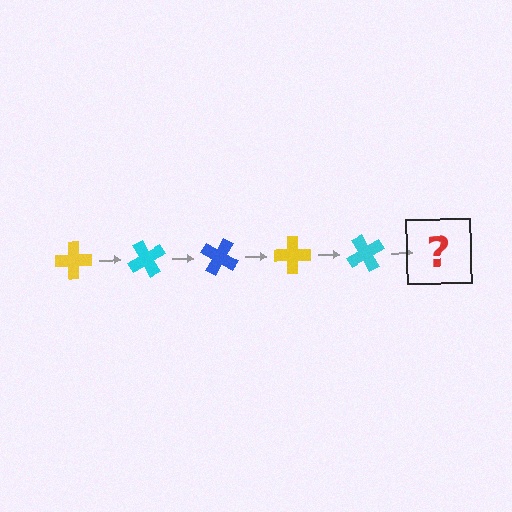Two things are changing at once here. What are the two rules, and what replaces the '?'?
The two rules are that it rotates 60 degrees each step and the color cycles through yellow, cyan, and blue. The '?' should be a blue cross, rotated 300 degrees from the start.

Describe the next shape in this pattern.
It should be a blue cross, rotated 300 degrees from the start.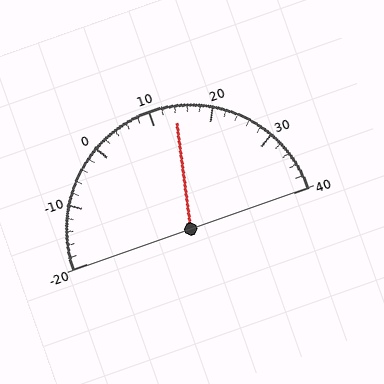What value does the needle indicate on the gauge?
The needle indicates approximately 14.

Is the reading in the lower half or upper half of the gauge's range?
The reading is in the upper half of the range (-20 to 40).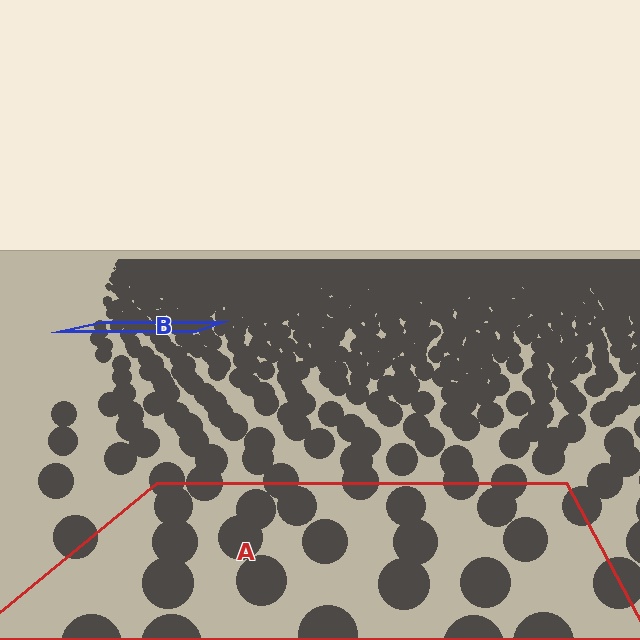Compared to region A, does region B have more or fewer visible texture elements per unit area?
Region B has more texture elements per unit area — they are packed more densely because it is farther away.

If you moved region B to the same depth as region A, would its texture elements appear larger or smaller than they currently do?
They would appear larger. At a closer depth, the same texture elements are projected at a bigger on-screen size.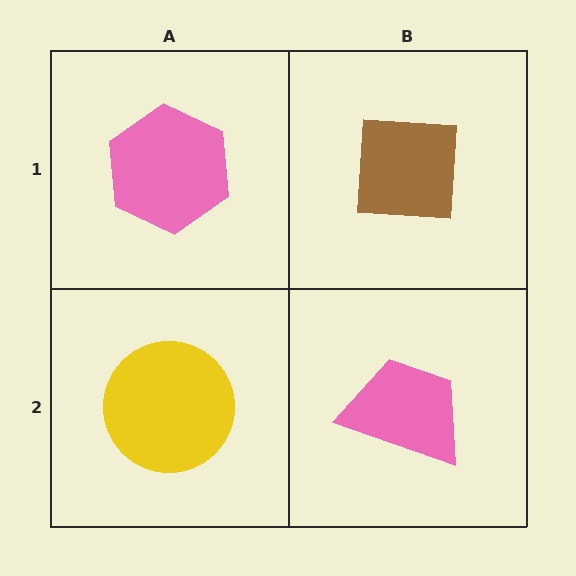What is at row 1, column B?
A brown square.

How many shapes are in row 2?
2 shapes.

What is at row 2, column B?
A pink trapezoid.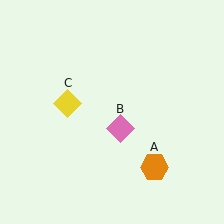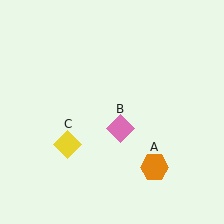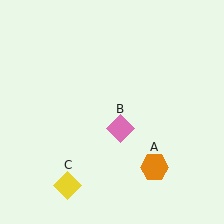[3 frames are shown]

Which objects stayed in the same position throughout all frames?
Orange hexagon (object A) and pink diamond (object B) remained stationary.